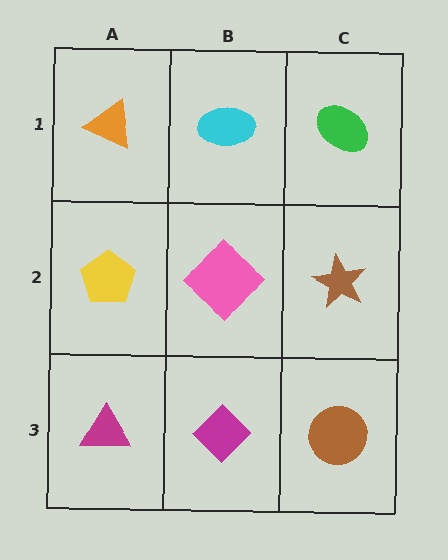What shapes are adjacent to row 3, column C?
A brown star (row 2, column C), a magenta diamond (row 3, column B).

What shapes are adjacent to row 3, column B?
A pink diamond (row 2, column B), a magenta triangle (row 3, column A), a brown circle (row 3, column C).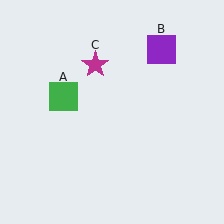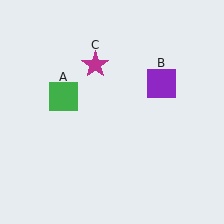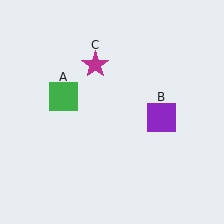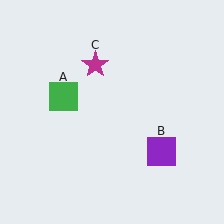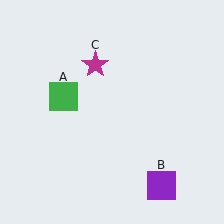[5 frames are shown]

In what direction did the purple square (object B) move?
The purple square (object B) moved down.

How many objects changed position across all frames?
1 object changed position: purple square (object B).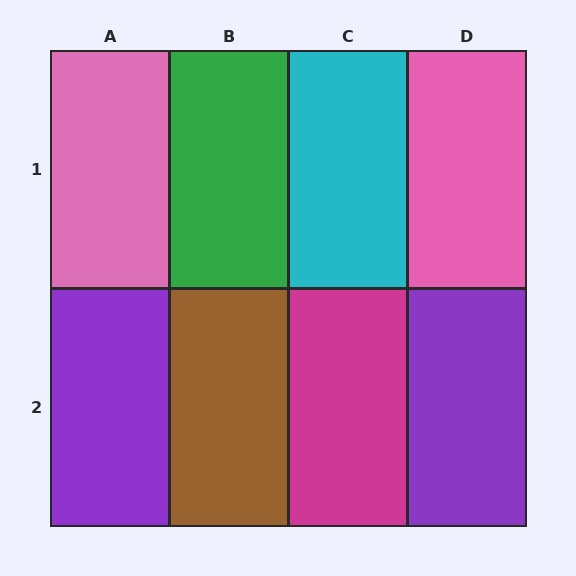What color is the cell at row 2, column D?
Purple.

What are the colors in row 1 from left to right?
Pink, green, cyan, pink.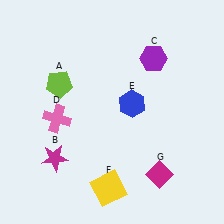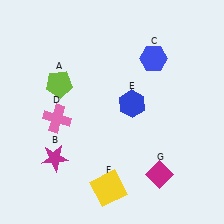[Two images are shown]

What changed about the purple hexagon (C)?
In Image 1, C is purple. In Image 2, it changed to blue.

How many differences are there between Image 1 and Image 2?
There is 1 difference between the two images.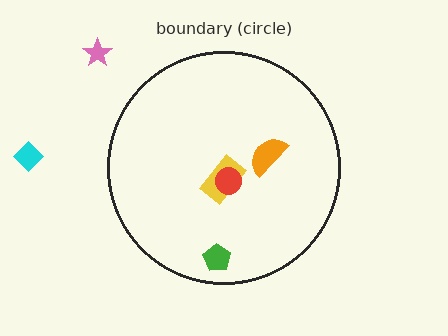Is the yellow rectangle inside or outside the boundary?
Inside.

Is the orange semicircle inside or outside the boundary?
Inside.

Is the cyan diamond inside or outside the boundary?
Outside.